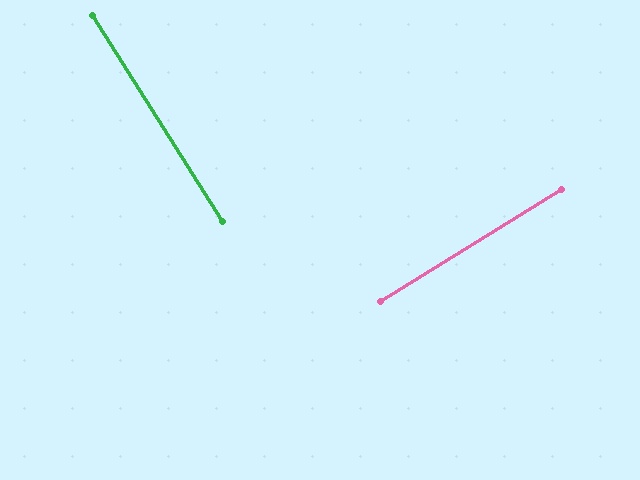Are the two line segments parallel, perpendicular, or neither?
Perpendicular — they meet at approximately 90°.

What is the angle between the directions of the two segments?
Approximately 90 degrees.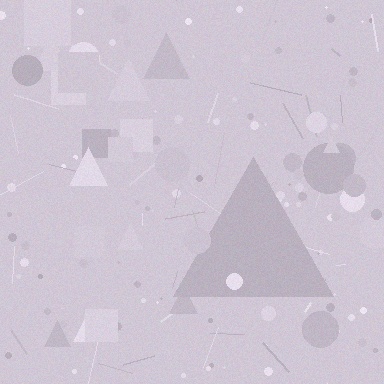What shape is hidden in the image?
A triangle is hidden in the image.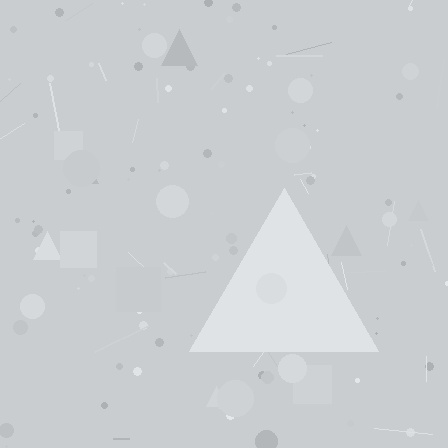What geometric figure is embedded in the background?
A triangle is embedded in the background.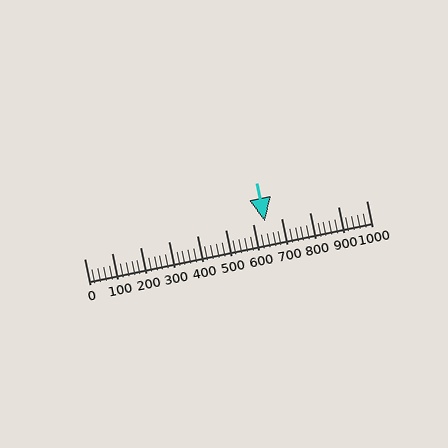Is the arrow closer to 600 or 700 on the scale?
The arrow is closer to 600.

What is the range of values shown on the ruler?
The ruler shows values from 0 to 1000.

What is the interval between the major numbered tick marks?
The major tick marks are spaced 100 units apart.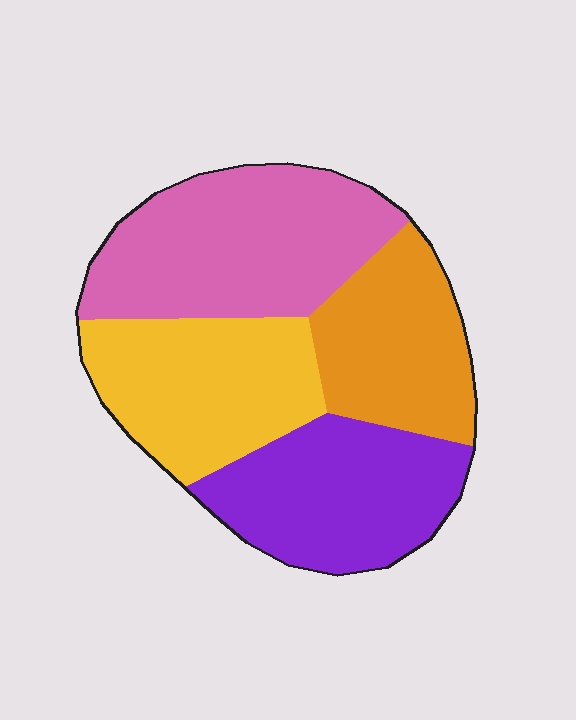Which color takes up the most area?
Pink, at roughly 30%.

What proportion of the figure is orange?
Orange covers roughly 20% of the figure.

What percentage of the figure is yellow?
Yellow covers around 25% of the figure.